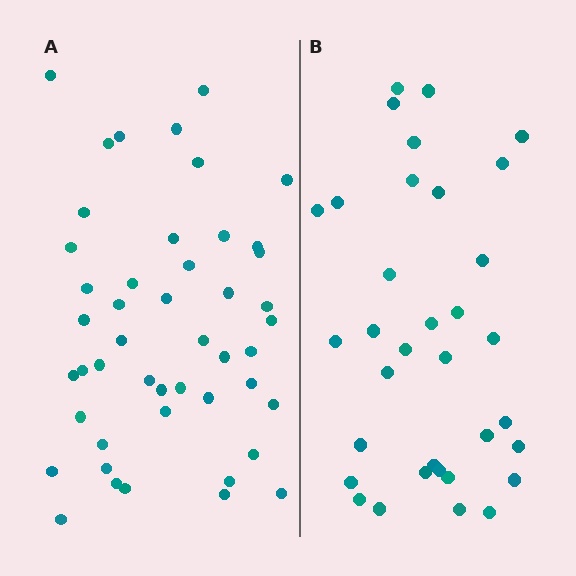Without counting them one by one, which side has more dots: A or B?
Region A (the left region) has more dots.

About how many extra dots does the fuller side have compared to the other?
Region A has approximately 15 more dots than region B.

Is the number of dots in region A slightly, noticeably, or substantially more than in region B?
Region A has noticeably more, but not dramatically so. The ratio is roughly 1.4 to 1.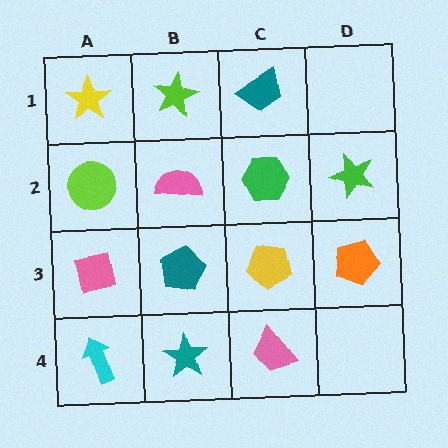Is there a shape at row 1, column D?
No, that cell is empty.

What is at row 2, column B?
A pink semicircle.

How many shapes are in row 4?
3 shapes.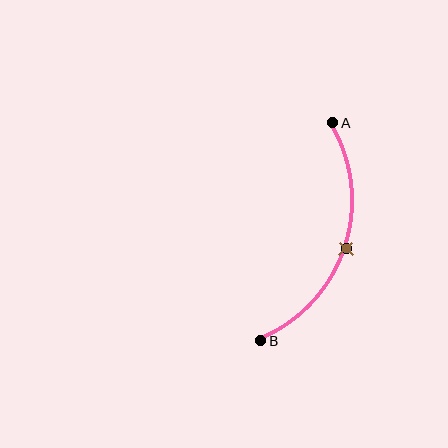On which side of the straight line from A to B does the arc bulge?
The arc bulges to the right of the straight line connecting A and B.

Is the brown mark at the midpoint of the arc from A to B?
Yes. The brown mark lies on the arc at equal arc-length from both A and B — it is the arc midpoint.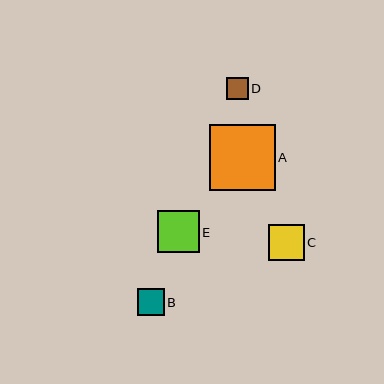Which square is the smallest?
Square D is the smallest with a size of approximately 22 pixels.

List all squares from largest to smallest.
From largest to smallest: A, E, C, B, D.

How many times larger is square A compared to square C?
Square A is approximately 1.9 times the size of square C.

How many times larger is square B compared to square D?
Square B is approximately 1.2 times the size of square D.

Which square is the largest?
Square A is the largest with a size of approximately 66 pixels.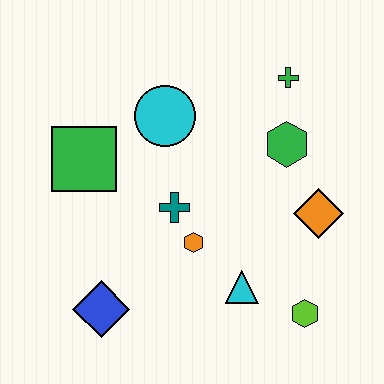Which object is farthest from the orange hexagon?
The green cross is farthest from the orange hexagon.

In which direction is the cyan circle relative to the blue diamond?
The cyan circle is above the blue diamond.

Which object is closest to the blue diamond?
The orange hexagon is closest to the blue diamond.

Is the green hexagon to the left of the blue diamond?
No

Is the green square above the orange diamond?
Yes